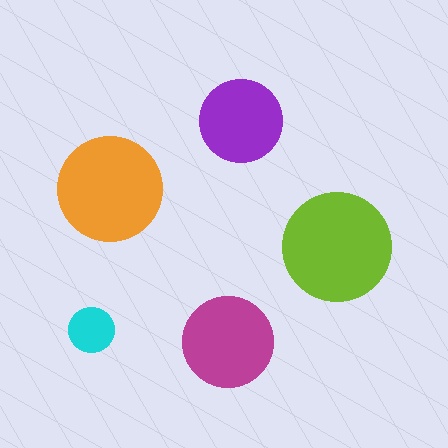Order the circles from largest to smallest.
the lime one, the orange one, the magenta one, the purple one, the cyan one.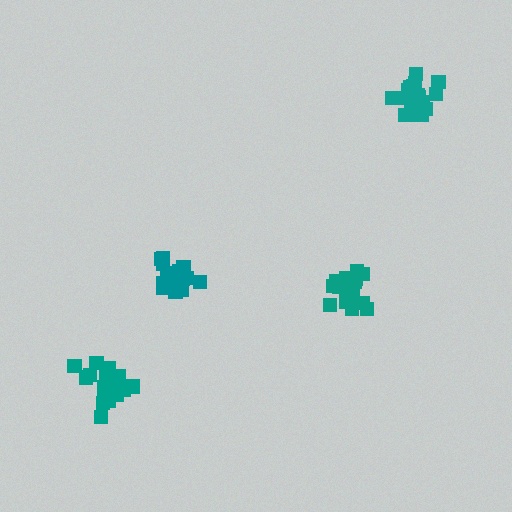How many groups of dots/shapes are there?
There are 4 groups.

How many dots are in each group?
Group 1: 18 dots, Group 2: 19 dots, Group 3: 18 dots, Group 4: 20 dots (75 total).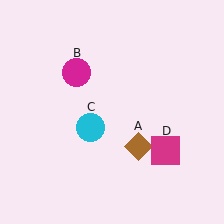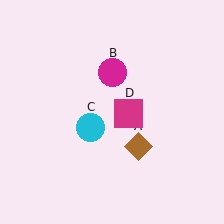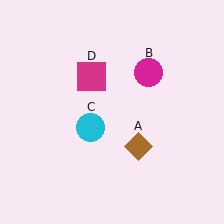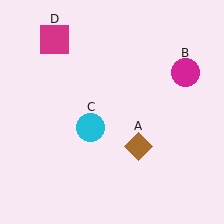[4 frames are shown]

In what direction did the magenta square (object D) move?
The magenta square (object D) moved up and to the left.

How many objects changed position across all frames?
2 objects changed position: magenta circle (object B), magenta square (object D).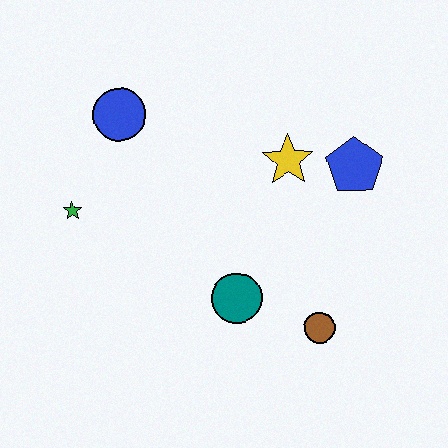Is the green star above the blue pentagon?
No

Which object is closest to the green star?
The blue circle is closest to the green star.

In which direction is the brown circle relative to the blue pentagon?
The brown circle is below the blue pentagon.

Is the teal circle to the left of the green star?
No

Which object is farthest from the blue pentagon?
The green star is farthest from the blue pentagon.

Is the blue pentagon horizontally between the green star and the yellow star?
No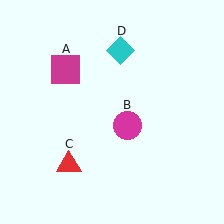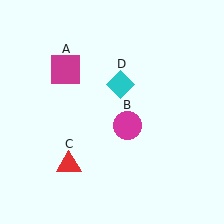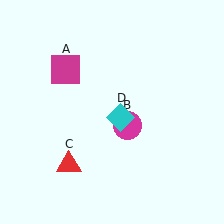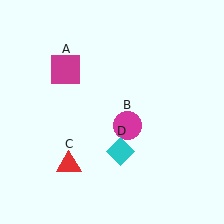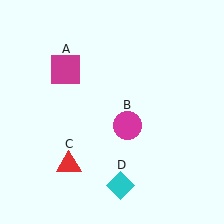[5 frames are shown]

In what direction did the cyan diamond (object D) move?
The cyan diamond (object D) moved down.